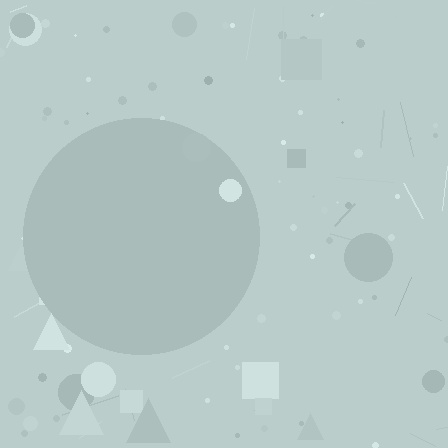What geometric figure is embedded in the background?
A circle is embedded in the background.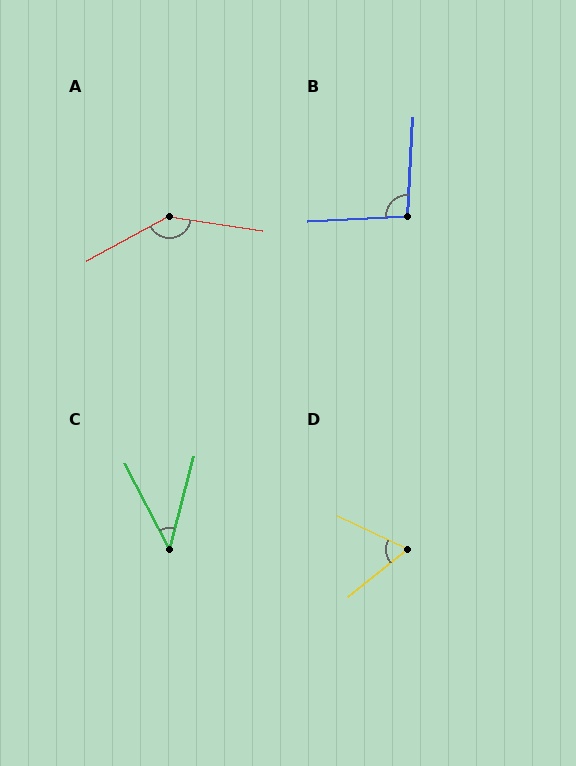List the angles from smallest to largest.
C (42°), D (64°), B (96°), A (143°).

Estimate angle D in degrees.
Approximately 64 degrees.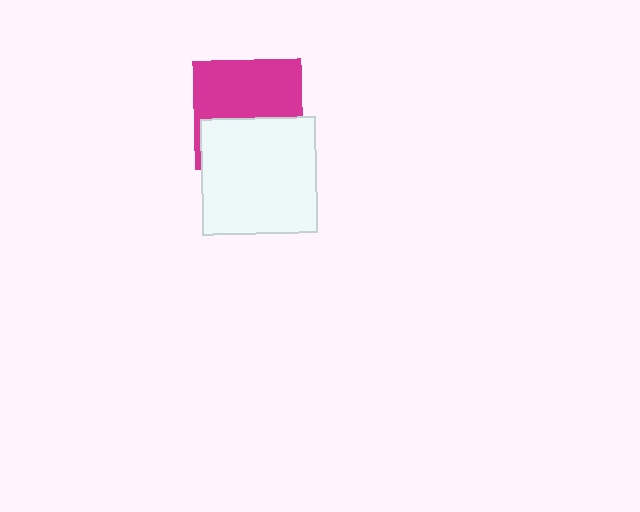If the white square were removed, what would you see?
You would see the complete magenta square.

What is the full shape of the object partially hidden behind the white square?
The partially hidden object is a magenta square.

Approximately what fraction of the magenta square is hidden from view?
Roughly 45% of the magenta square is hidden behind the white square.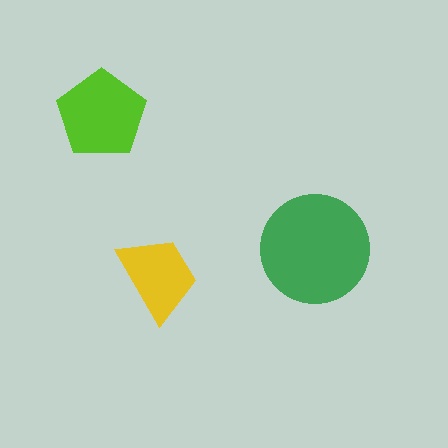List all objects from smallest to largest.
The yellow trapezoid, the lime pentagon, the green circle.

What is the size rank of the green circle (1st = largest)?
1st.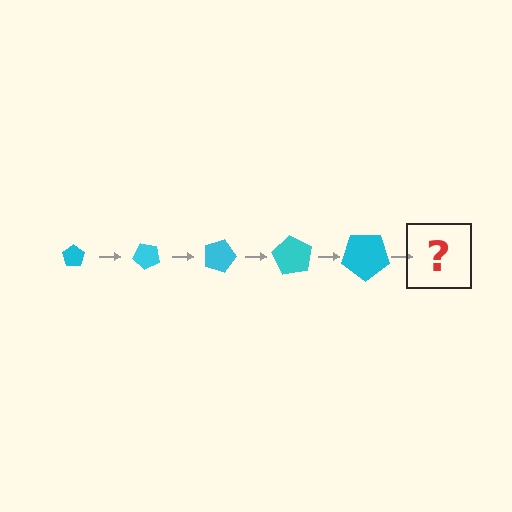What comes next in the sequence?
The next element should be a pentagon, larger than the previous one and rotated 225 degrees from the start.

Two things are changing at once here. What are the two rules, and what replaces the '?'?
The two rules are that the pentagon grows larger each step and it rotates 45 degrees each step. The '?' should be a pentagon, larger than the previous one and rotated 225 degrees from the start.